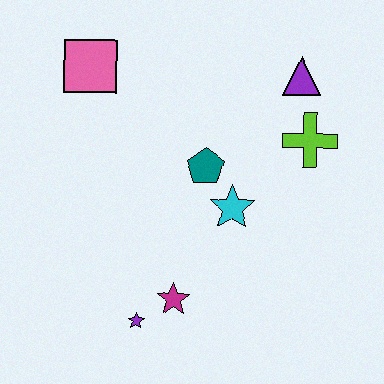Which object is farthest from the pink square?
The purple star is farthest from the pink square.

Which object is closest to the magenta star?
The purple star is closest to the magenta star.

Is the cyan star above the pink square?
No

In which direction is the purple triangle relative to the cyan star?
The purple triangle is above the cyan star.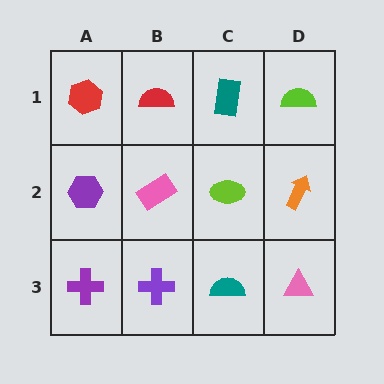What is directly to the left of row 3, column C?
A purple cross.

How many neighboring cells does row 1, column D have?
2.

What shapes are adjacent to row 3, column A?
A purple hexagon (row 2, column A), a purple cross (row 3, column B).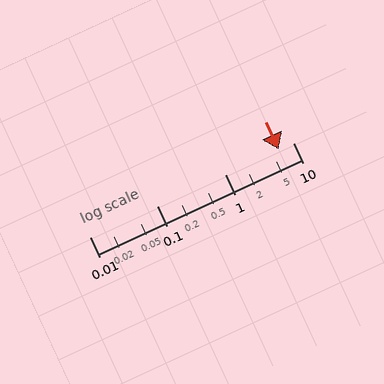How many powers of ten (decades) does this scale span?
The scale spans 3 decades, from 0.01 to 10.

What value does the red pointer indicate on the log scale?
The pointer indicates approximately 6.2.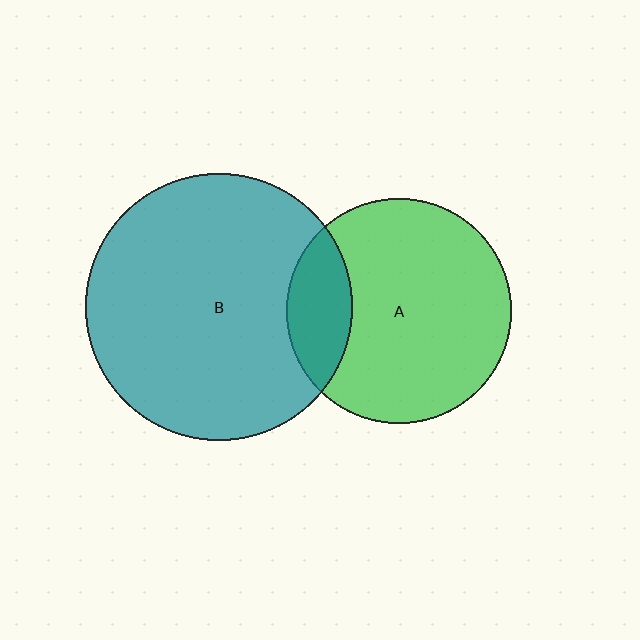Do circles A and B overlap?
Yes.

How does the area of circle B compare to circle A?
Approximately 1.4 times.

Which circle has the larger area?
Circle B (teal).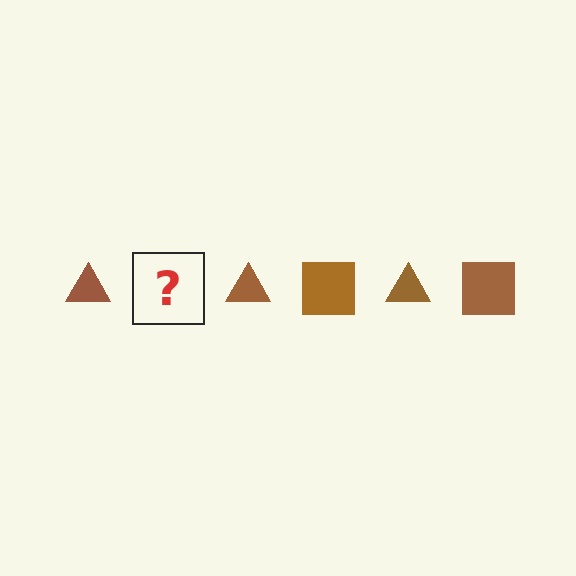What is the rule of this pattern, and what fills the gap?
The rule is that the pattern cycles through triangle, square shapes in brown. The gap should be filled with a brown square.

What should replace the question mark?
The question mark should be replaced with a brown square.